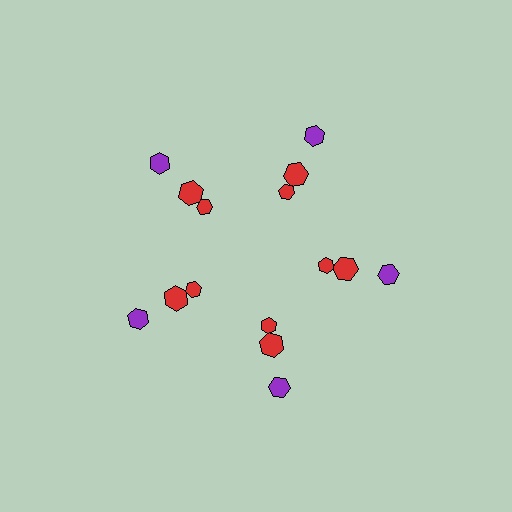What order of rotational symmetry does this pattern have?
This pattern has 5-fold rotational symmetry.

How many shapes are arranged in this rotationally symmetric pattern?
There are 15 shapes, arranged in 5 groups of 3.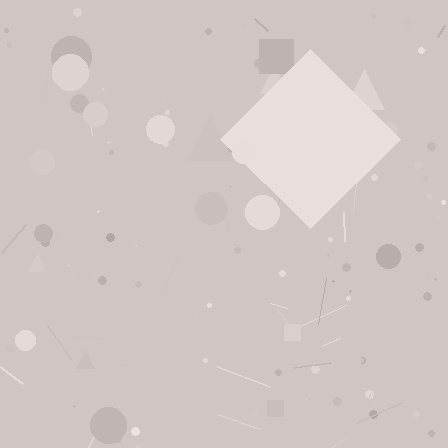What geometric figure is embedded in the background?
A diamond is embedded in the background.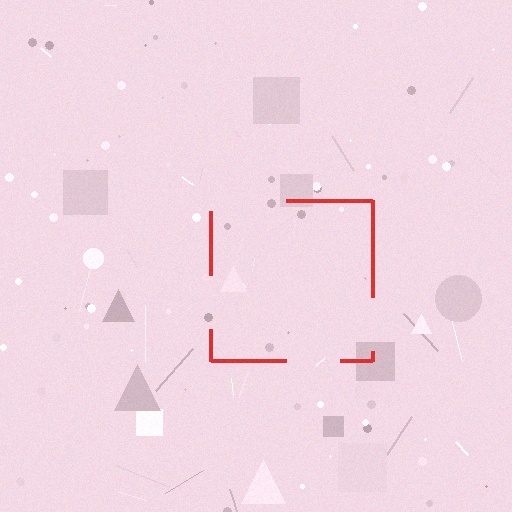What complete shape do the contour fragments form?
The contour fragments form a square.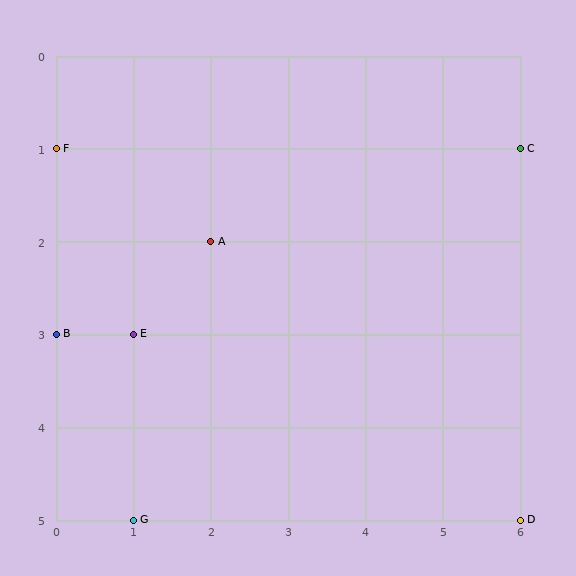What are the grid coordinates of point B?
Point B is at grid coordinates (0, 3).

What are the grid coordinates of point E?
Point E is at grid coordinates (1, 3).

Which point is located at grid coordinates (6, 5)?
Point D is at (6, 5).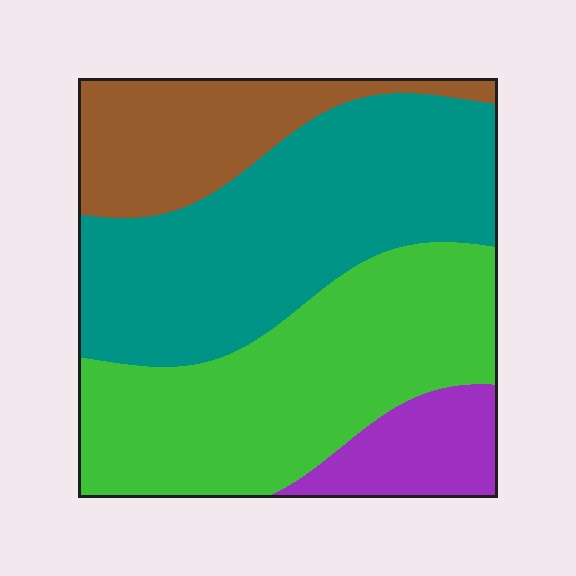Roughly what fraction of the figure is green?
Green takes up about three eighths (3/8) of the figure.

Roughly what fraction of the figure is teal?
Teal covers 38% of the figure.